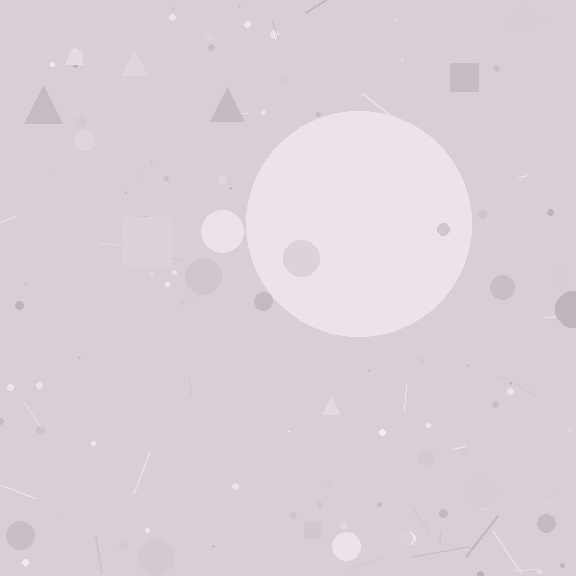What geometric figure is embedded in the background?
A circle is embedded in the background.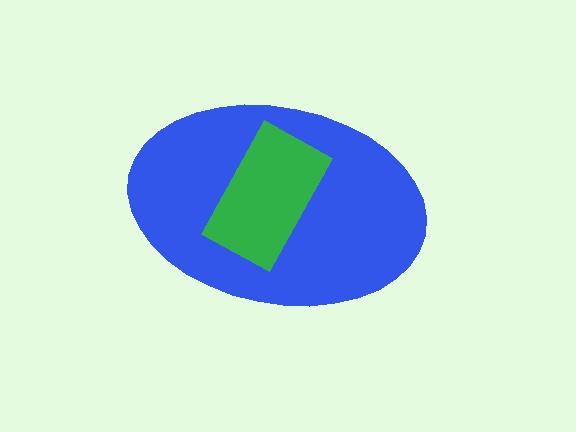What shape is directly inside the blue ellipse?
The green rectangle.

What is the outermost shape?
The blue ellipse.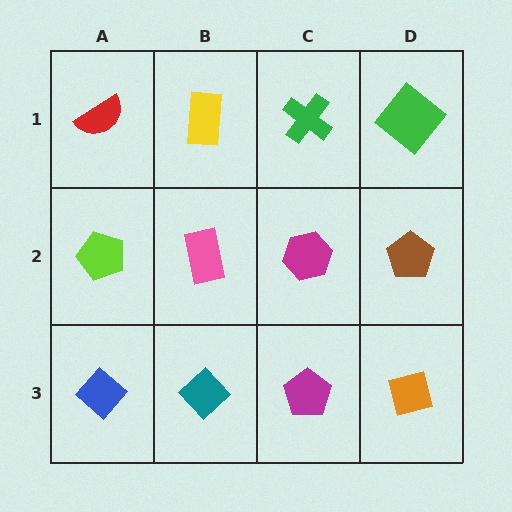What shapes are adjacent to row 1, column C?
A magenta hexagon (row 2, column C), a yellow rectangle (row 1, column B), a green diamond (row 1, column D).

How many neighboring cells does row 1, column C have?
3.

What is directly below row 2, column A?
A blue diamond.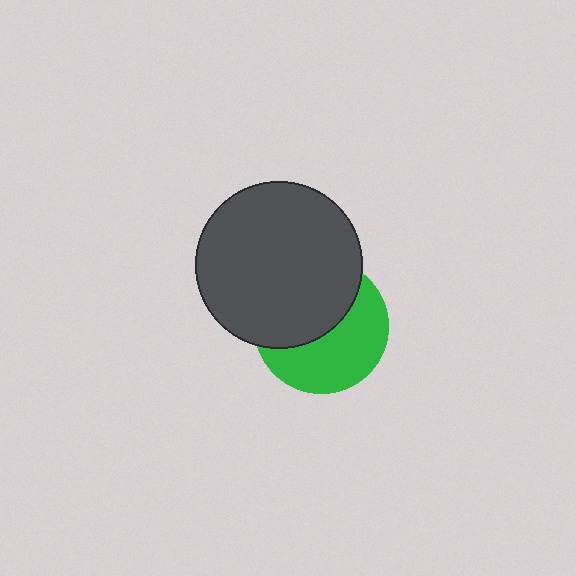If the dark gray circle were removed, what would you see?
You would see the complete green circle.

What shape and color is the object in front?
The object in front is a dark gray circle.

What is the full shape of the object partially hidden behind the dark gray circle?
The partially hidden object is a green circle.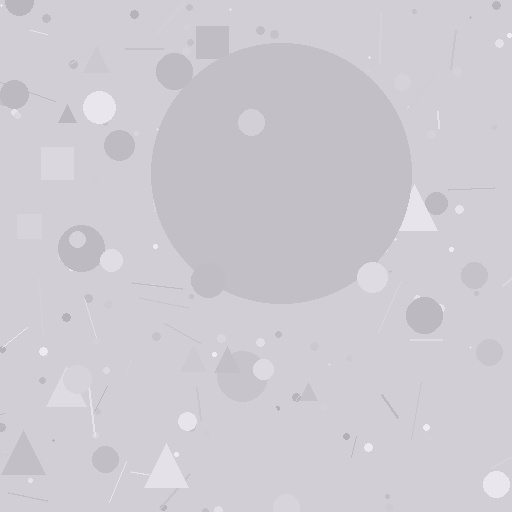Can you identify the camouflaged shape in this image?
The camouflaged shape is a circle.